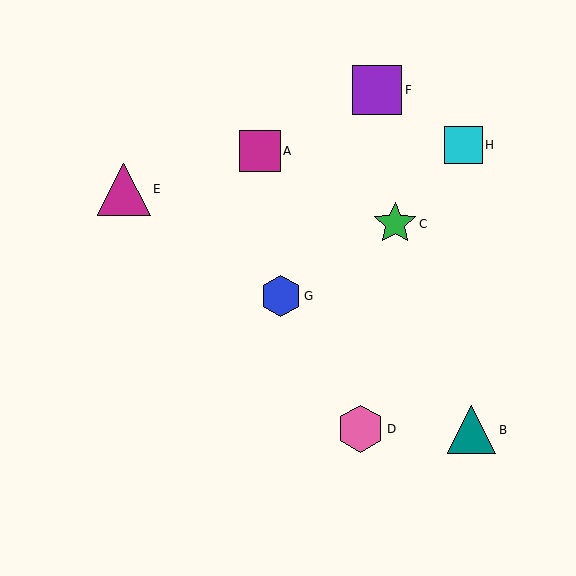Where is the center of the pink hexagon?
The center of the pink hexagon is at (361, 429).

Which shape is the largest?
The magenta triangle (labeled E) is the largest.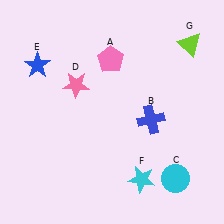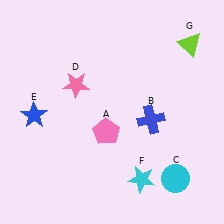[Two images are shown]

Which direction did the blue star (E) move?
The blue star (E) moved down.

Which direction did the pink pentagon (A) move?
The pink pentagon (A) moved down.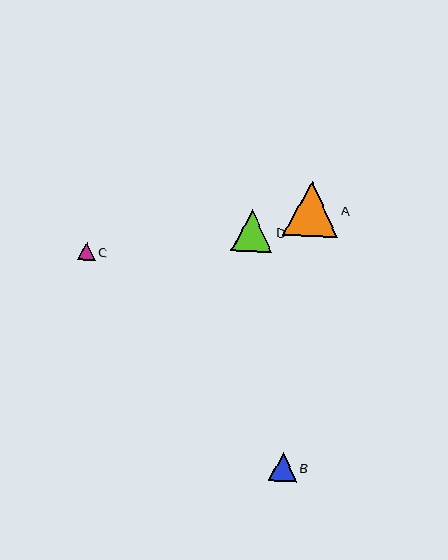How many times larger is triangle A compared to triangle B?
Triangle A is approximately 1.9 times the size of triangle B.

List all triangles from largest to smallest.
From largest to smallest: A, D, B, C.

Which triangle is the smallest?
Triangle C is the smallest with a size of approximately 18 pixels.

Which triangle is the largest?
Triangle A is the largest with a size of approximately 55 pixels.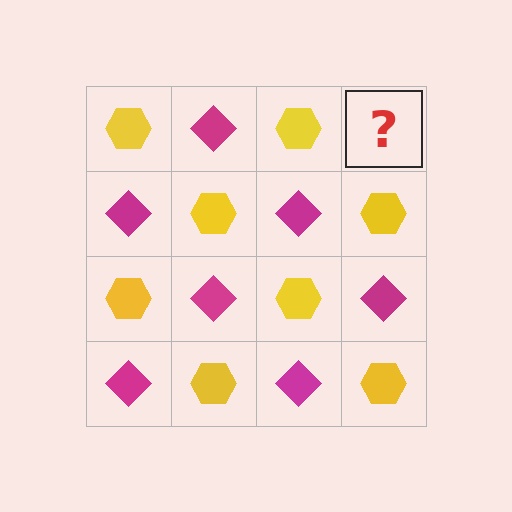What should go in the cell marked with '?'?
The missing cell should contain a magenta diamond.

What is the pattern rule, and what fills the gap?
The rule is that it alternates yellow hexagon and magenta diamond in a checkerboard pattern. The gap should be filled with a magenta diamond.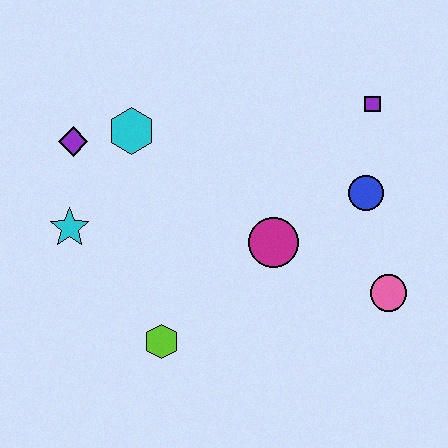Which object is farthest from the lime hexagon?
The purple square is farthest from the lime hexagon.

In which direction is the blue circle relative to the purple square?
The blue circle is below the purple square.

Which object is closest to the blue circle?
The purple square is closest to the blue circle.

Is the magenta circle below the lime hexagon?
No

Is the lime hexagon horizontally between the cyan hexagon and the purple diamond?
No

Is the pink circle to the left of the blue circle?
No